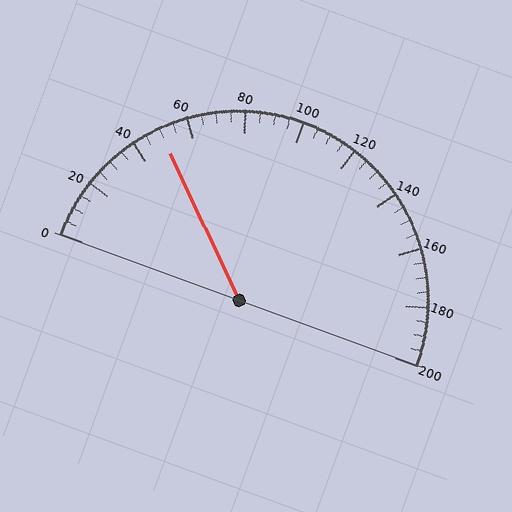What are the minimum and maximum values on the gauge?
The gauge ranges from 0 to 200.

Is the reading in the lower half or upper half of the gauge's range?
The reading is in the lower half of the range (0 to 200).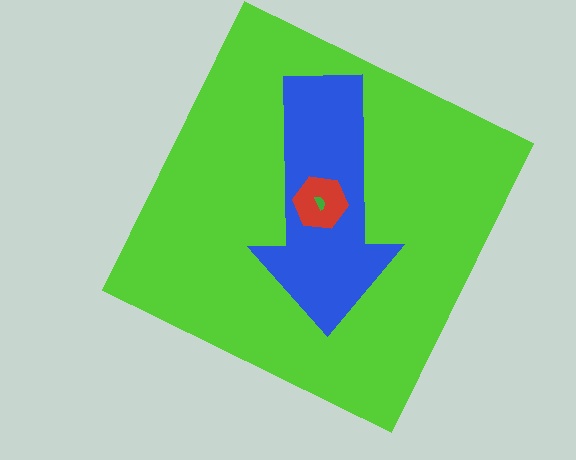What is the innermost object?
The green semicircle.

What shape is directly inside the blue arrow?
The red hexagon.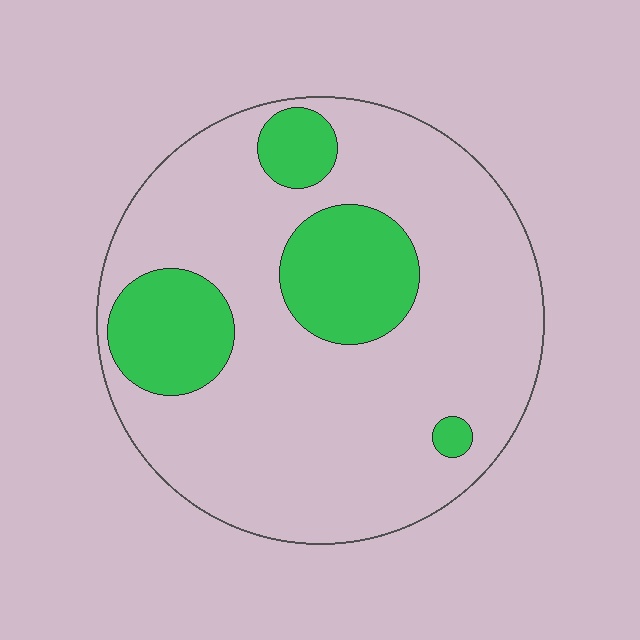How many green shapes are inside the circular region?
4.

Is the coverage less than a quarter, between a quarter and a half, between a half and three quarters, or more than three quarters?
Less than a quarter.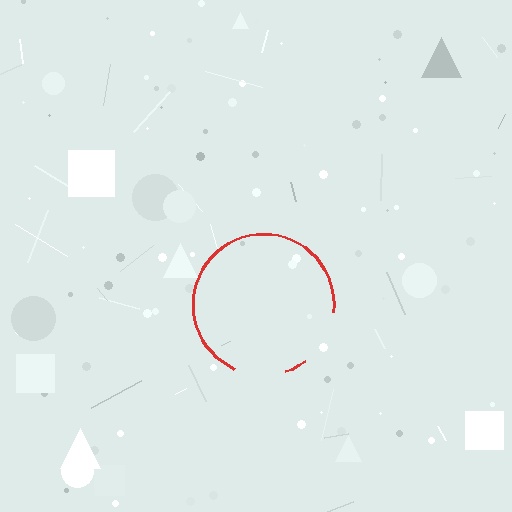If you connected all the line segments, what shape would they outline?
They would outline a circle.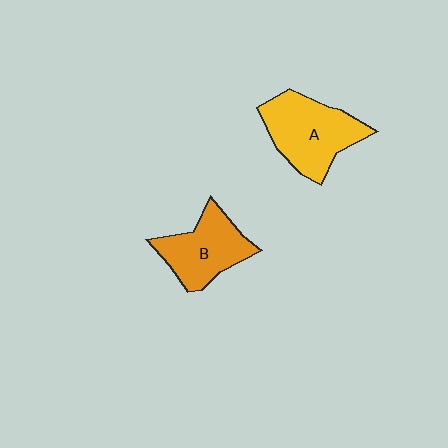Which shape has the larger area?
Shape A (yellow).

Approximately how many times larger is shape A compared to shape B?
Approximately 1.2 times.